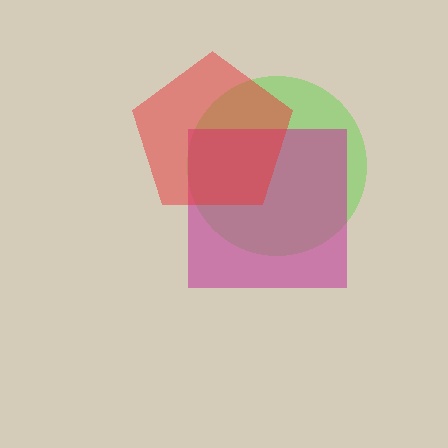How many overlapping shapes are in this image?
There are 3 overlapping shapes in the image.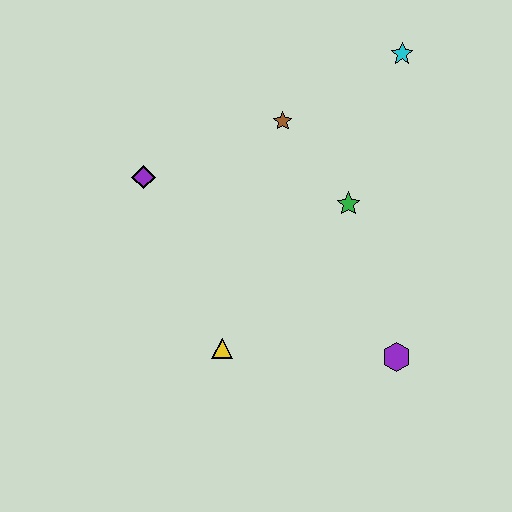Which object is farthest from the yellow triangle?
The cyan star is farthest from the yellow triangle.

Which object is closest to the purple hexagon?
The green star is closest to the purple hexagon.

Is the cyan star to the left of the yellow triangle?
No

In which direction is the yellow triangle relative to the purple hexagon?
The yellow triangle is to the left of the purple hexagon.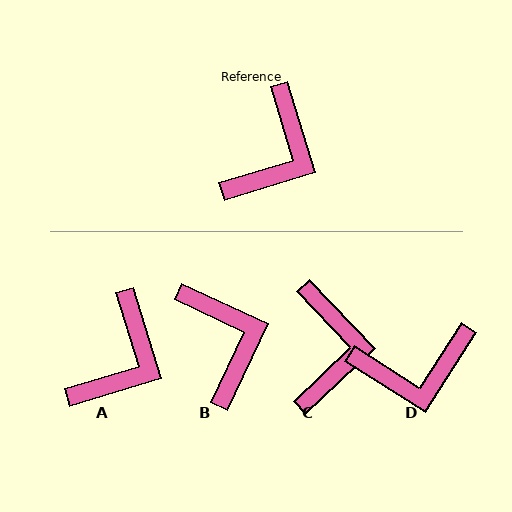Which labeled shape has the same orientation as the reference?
A.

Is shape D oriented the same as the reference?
No, it is off by about 49 degrees.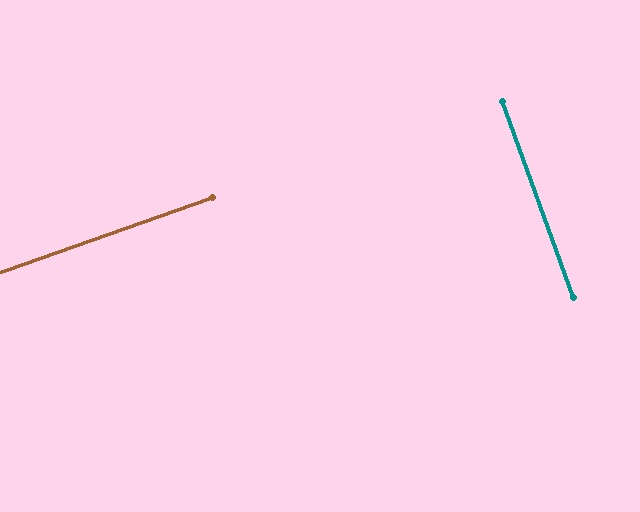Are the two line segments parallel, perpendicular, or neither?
Perpendicular — they meet at approximately 90°.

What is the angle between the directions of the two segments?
Approximately 90 degrees.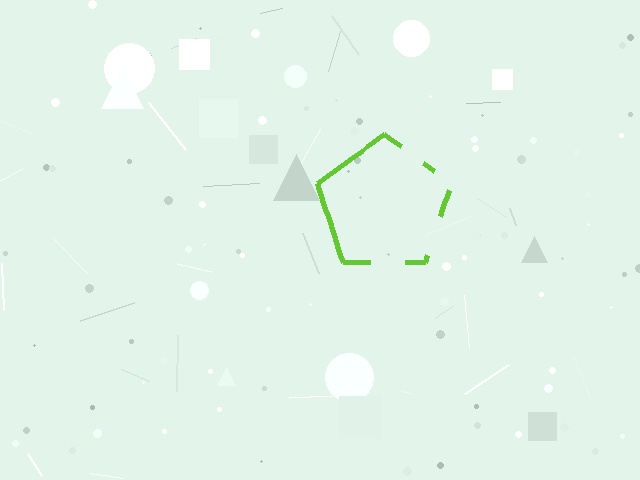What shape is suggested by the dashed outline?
The dashed outline suggests a pentagon.